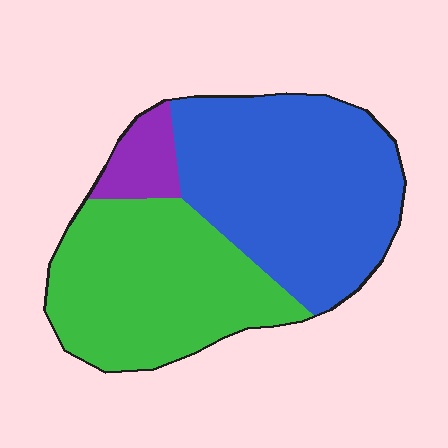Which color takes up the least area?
Purple, at roughly 10%.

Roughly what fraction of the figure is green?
Green takes up between a quarter and a half of the figure.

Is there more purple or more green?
Green.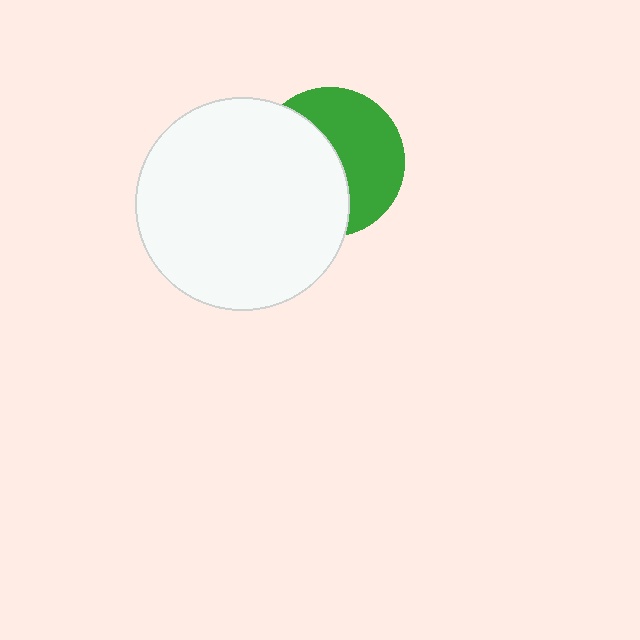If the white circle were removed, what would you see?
You would see the complete green circle.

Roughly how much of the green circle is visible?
About half of it is visible (roughly 49%).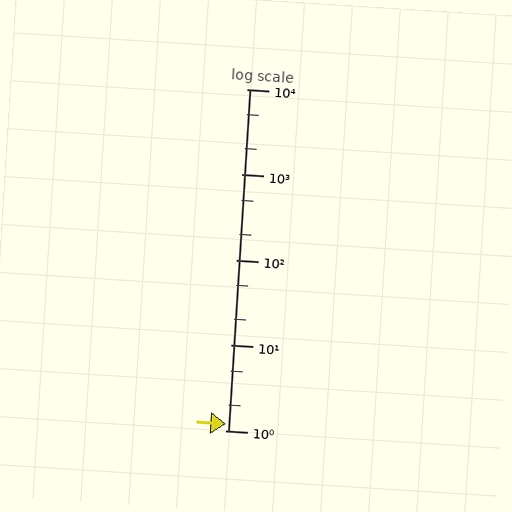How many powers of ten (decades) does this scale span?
The scale spans 4 decades, from 1 to 10000.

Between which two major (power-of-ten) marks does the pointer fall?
The pointer is between 1 and 10.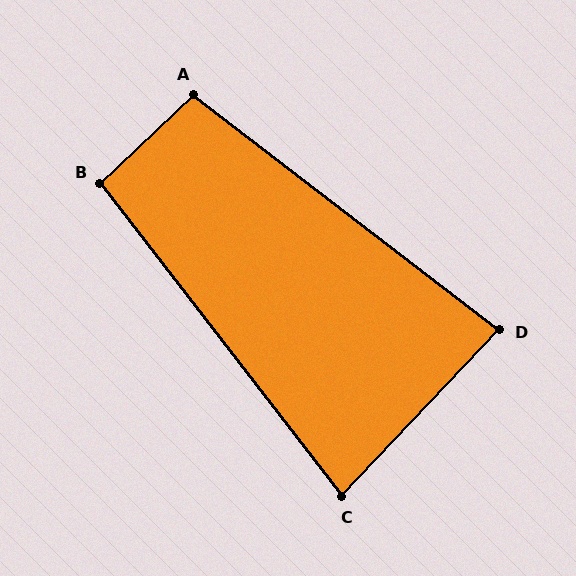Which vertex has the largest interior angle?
A, at approximately 99 degrees.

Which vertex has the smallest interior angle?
C, at approximately 81 degrees.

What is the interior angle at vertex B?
Approximately 96 degrees (obtuse).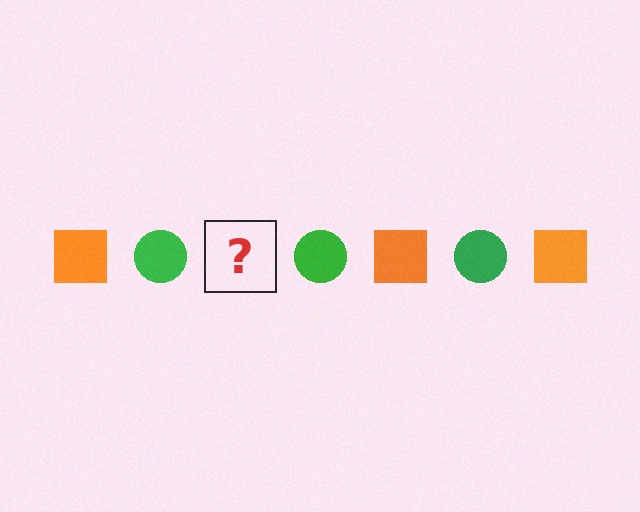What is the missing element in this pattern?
The missing element is an orange square.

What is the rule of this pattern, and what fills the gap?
The rule is that the pattern alternates between orange square and green circle. The gap should be filled with an orange square.